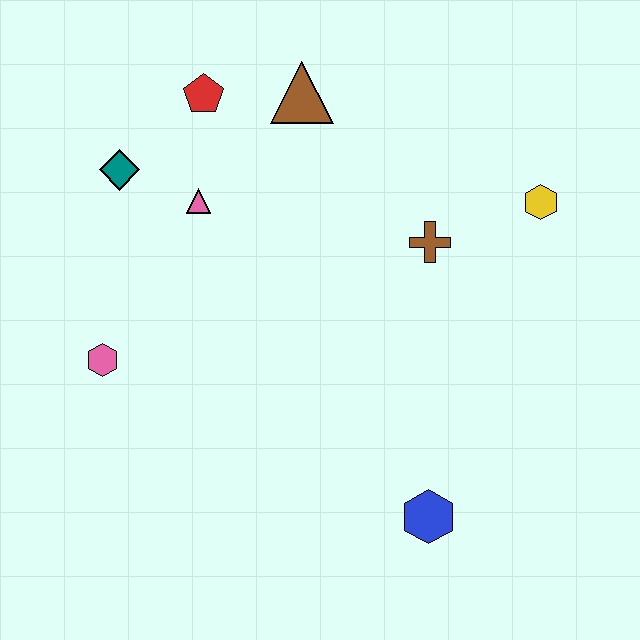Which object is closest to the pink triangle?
The teal diamond is closest to the pink triangle.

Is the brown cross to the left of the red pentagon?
No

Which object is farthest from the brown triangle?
The blue hexagon is farthest from the brown triangle.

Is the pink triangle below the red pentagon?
Yes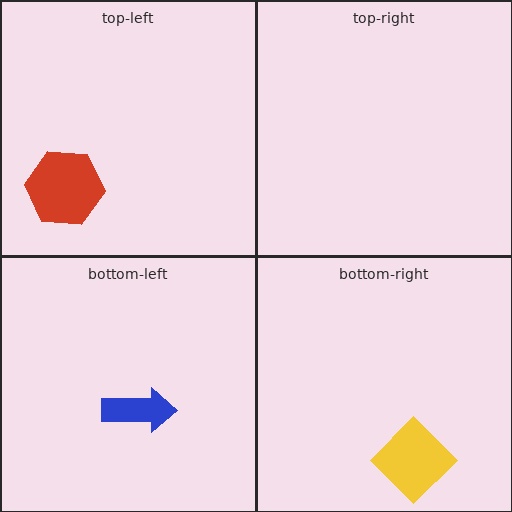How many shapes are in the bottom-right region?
1.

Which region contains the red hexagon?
The top-left region.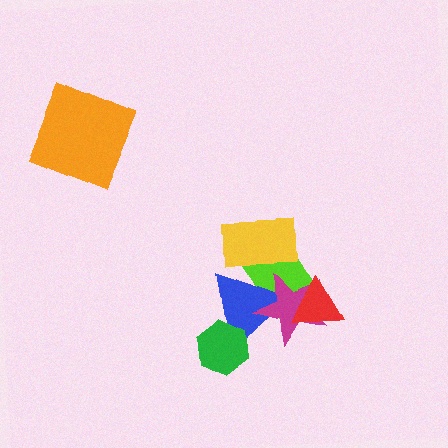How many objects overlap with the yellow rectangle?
2 objects overlap with the yellow rectangle.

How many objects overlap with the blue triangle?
4 objects overlap with the blue triangle.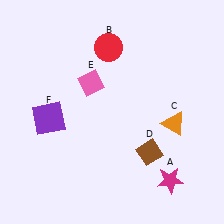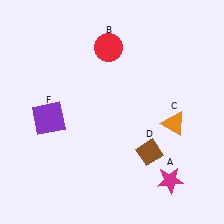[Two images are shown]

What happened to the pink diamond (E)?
The pink diamond (E) was removed in Image 2. It was in the top-left area of Image 1.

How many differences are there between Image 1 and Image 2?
There is 1 difference between the two images.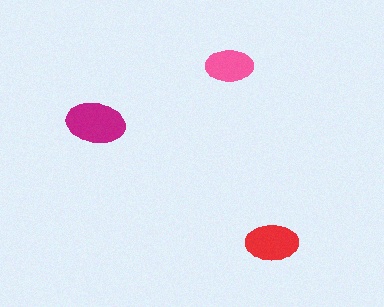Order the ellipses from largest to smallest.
the magenta one, the red one, the pink one.